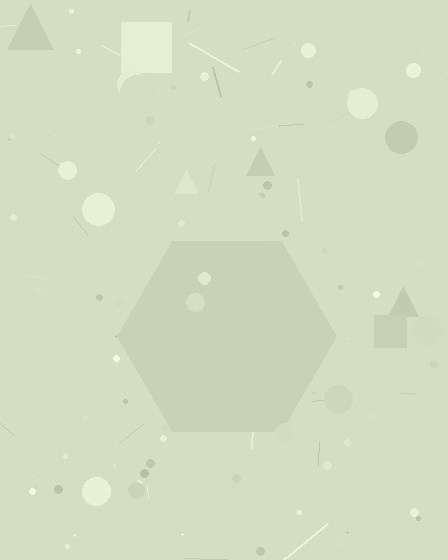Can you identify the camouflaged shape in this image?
The camouflaged shape is a hexagon.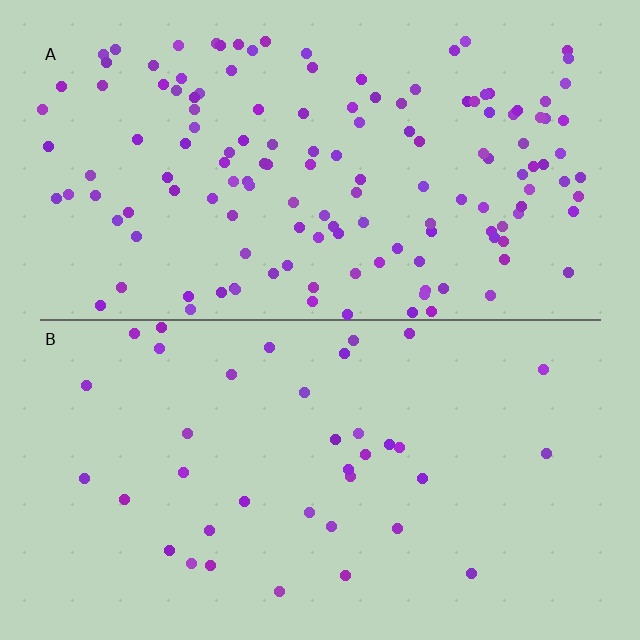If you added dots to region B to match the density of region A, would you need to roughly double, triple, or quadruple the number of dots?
Approximately quadruple.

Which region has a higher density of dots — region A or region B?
A (the top).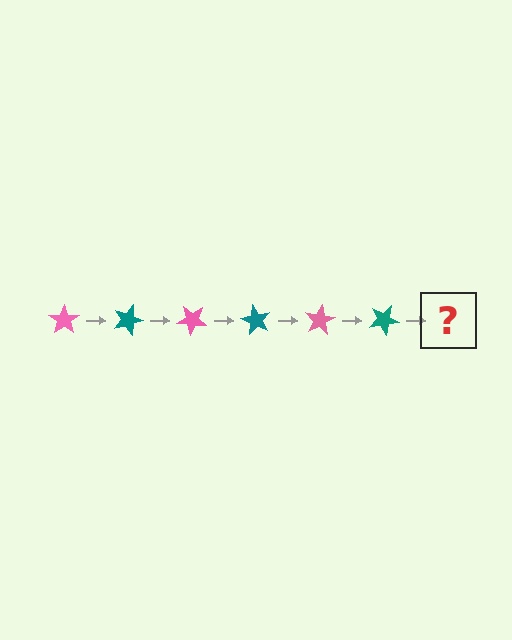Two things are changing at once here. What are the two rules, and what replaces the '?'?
The two rules are that it rotates 20 degrees each step and the color cycles through pink and teal. The '?' should be a pink star, rotated 120 degrees from the start.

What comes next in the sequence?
The next element should be a pink star, rotated 120 degrees from the start.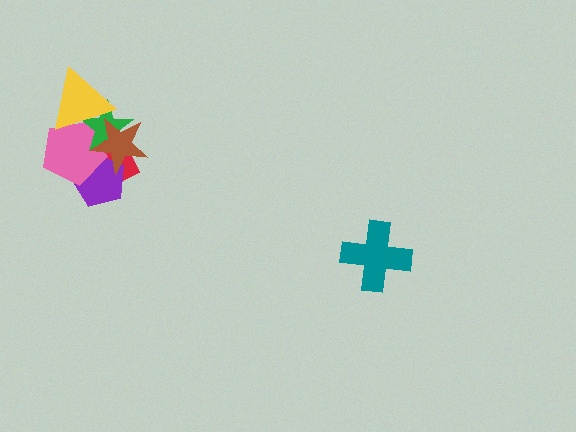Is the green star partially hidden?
Yes, it is partially covered by another shape.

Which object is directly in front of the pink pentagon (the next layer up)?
The green star is directly in front of the pink pentagon.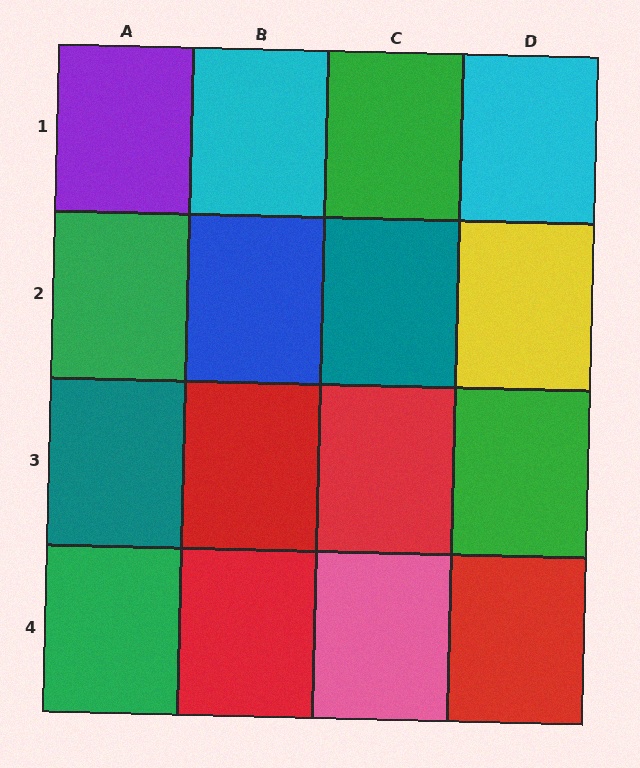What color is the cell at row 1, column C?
Green.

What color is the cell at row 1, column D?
Cyan.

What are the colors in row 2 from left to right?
Green, blue, teal, yellow.